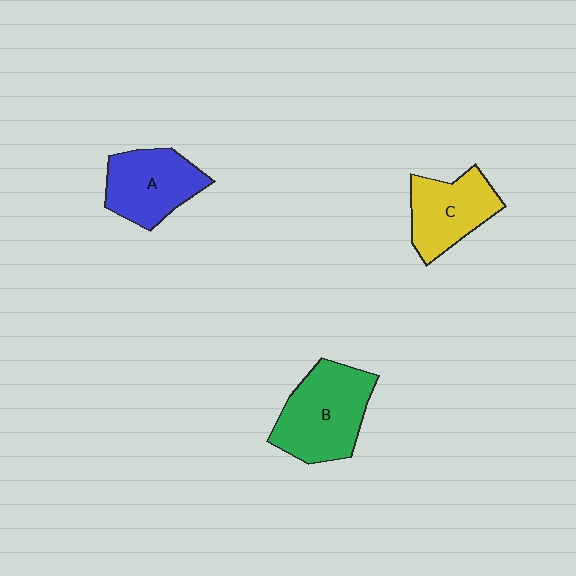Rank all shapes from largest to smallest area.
From largest to smallest: B (green), A (blue), C (yellow).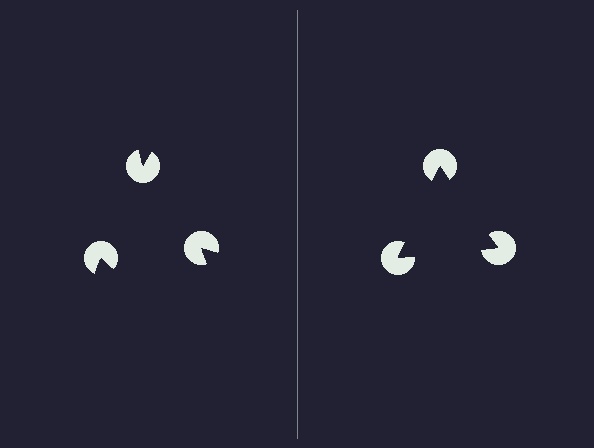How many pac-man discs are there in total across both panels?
6 — 3 on each side.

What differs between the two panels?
The pac-man discs are positioned identically on both sides; only the wedge orientations differ. On the right they align to a triangle; on the left they are misaligned.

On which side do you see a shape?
An illusory triangle appears on the right side. On the left side the wedge cuts are rotated, so no coherent shape forms.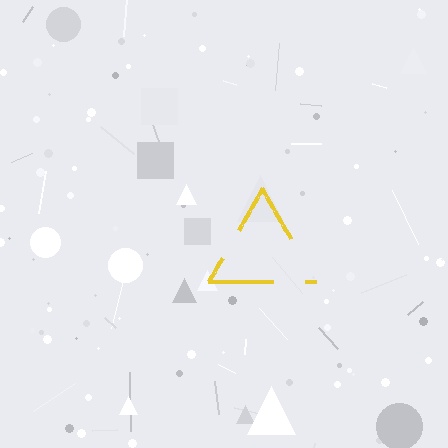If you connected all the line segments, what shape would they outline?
They would outline a triangle.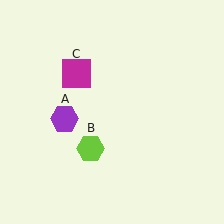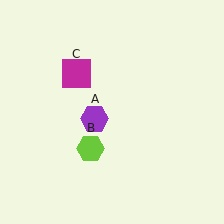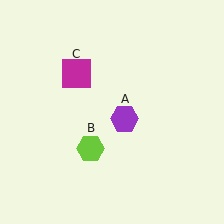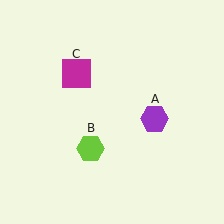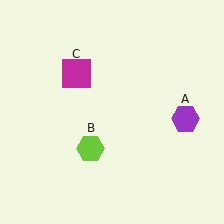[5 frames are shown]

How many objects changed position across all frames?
1 object changed position: purple hexagon (object A).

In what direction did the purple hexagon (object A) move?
The purple hexagon (object A) moved right.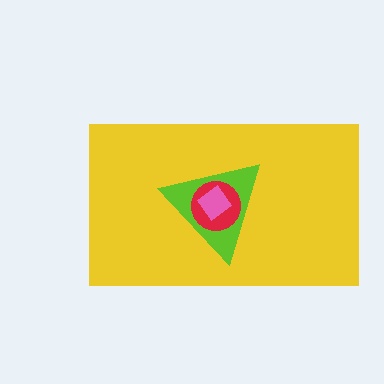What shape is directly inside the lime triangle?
The red circle.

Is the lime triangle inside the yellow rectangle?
Yes.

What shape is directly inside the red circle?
The pink diamond.